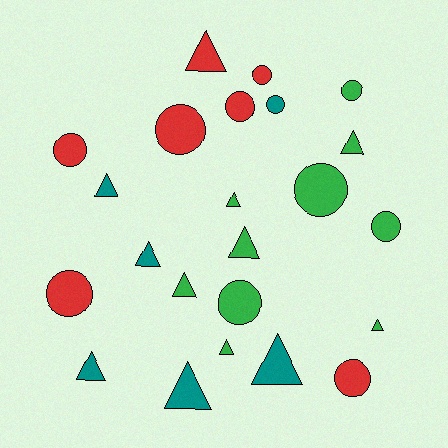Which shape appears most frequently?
Triangle, with 12 objects.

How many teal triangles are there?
There are 5 teal triangles.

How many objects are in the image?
There are 23 objects.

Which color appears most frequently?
Green, with 10 objects.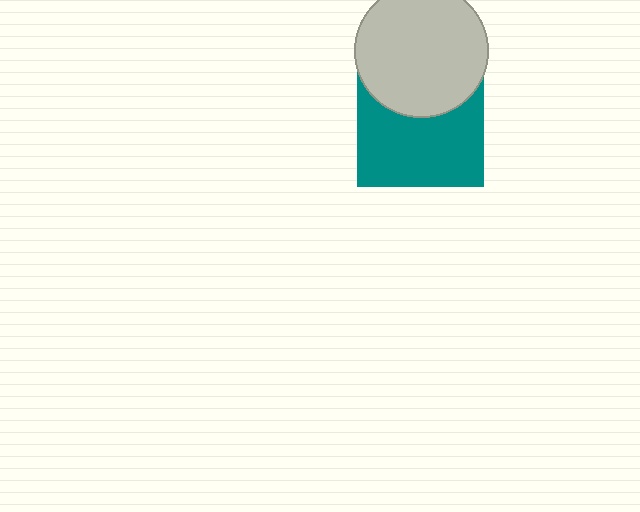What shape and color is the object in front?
The object in front is a light gray circle.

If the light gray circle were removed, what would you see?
You would see the complete teal square.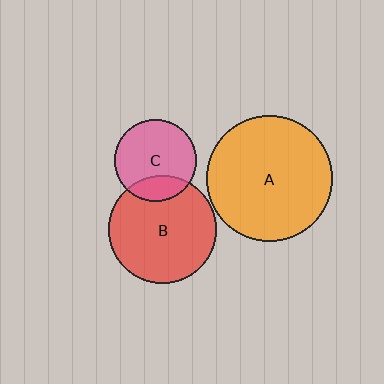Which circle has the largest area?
Circle A (orange).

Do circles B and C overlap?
Yes.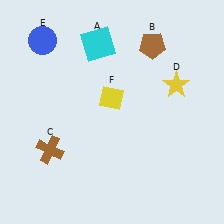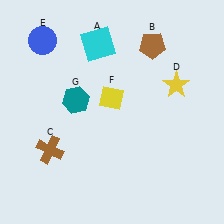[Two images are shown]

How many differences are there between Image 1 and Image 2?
There is 1 difference between the two images.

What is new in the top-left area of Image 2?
A teal hexagon (G) was added in the top-left area of Image 2.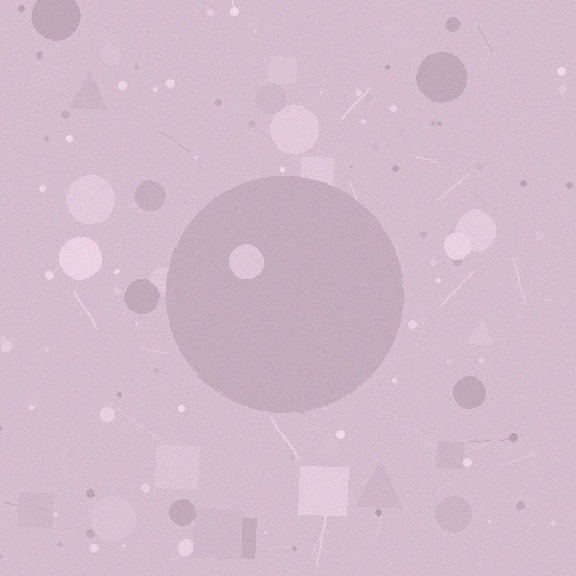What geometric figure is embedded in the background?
A circle is embedded in the background.